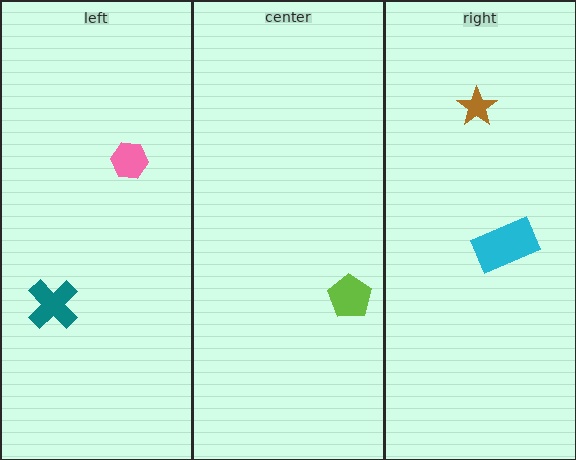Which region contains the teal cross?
The left region.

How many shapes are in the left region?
2.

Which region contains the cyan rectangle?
The right region.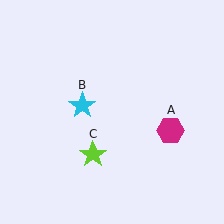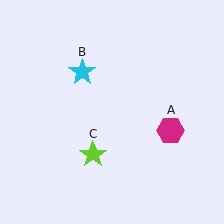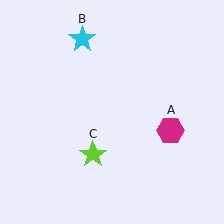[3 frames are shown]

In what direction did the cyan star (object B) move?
The cyan star (object B) moved up.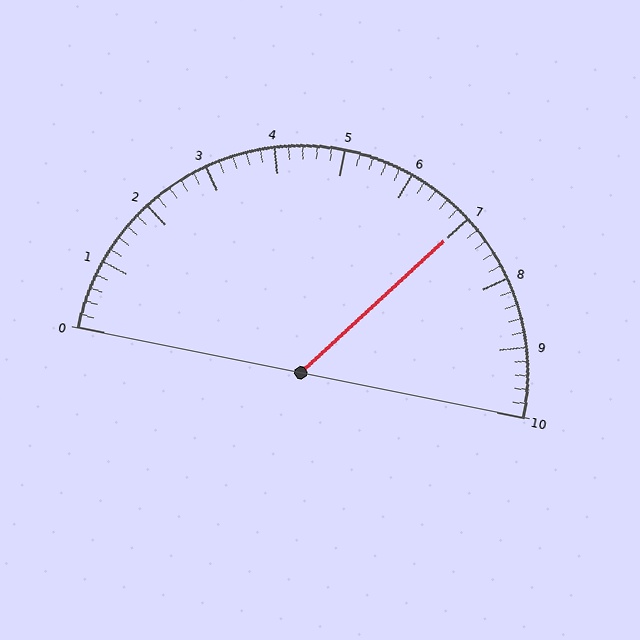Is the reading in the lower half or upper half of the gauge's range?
The reading is in the upper half of the range (0 to 10).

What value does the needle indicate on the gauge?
The needle indicates approximately 7.0.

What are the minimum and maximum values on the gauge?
The gauge ranges from 0 to 10.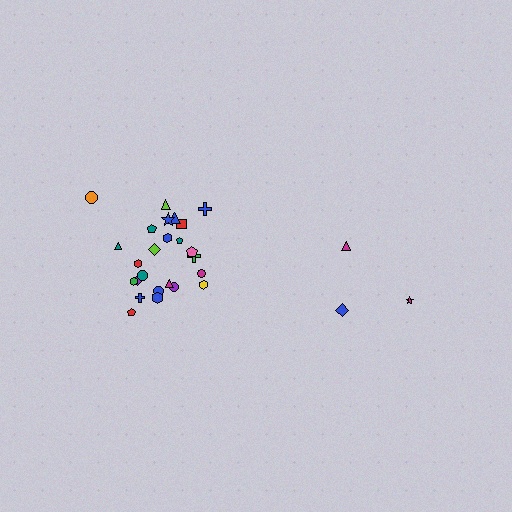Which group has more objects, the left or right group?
The left group.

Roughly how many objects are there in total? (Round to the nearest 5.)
Roughly 30 objects in total.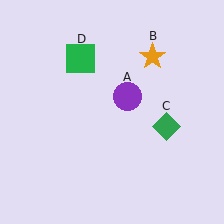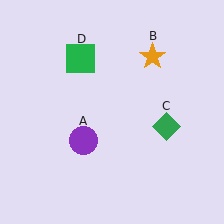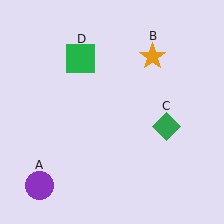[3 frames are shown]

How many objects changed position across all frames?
1 object changed position: purple circle (object A).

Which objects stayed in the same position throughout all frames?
Orange star (object B) and green diamond (object C) and green square (object D) remained stationary.